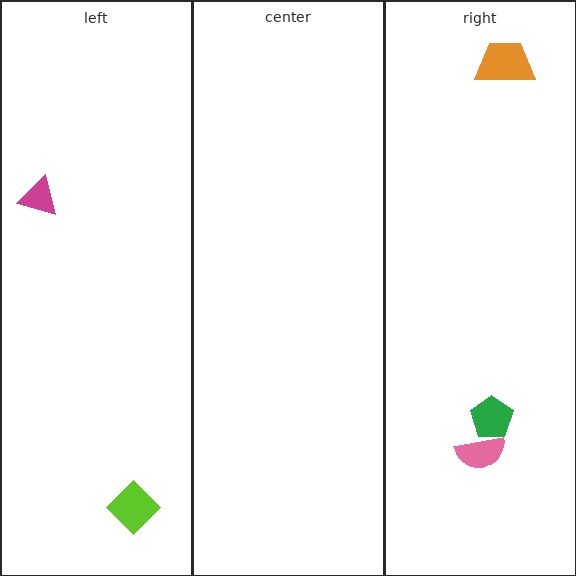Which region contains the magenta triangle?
The left region.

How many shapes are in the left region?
2.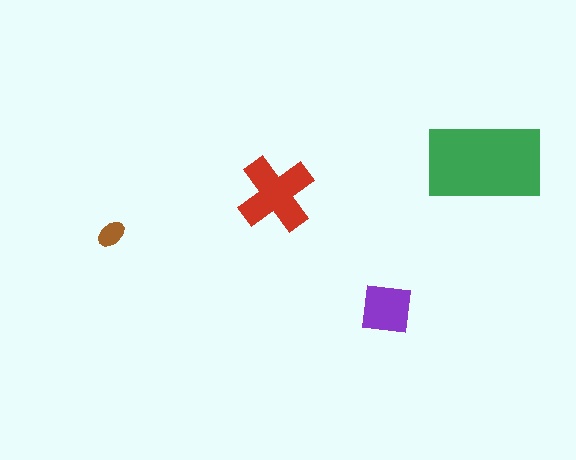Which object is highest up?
The green rectangle is topmost.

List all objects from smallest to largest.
The brown ellipse, the purple square, the red cross, the green rectangle.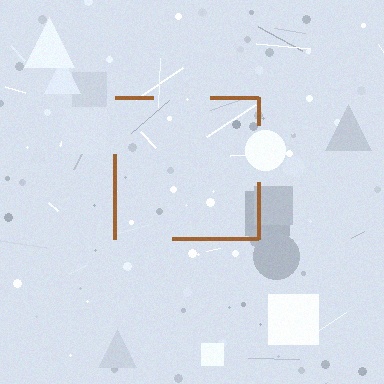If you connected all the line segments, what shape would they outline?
They would outline a square.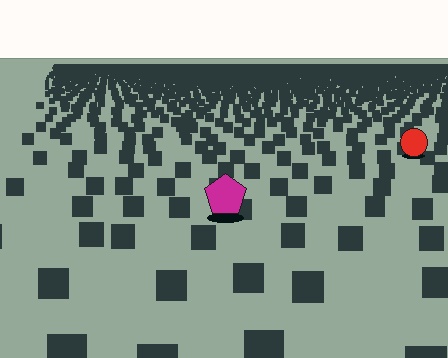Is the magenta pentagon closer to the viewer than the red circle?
Yes. The magenta pentagon is closer — you can tell from the texture gradient: the ground texture is coarser near it.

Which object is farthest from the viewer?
The red circle is farthest from the viewer. It appears smaller and the ground texture around it is denser.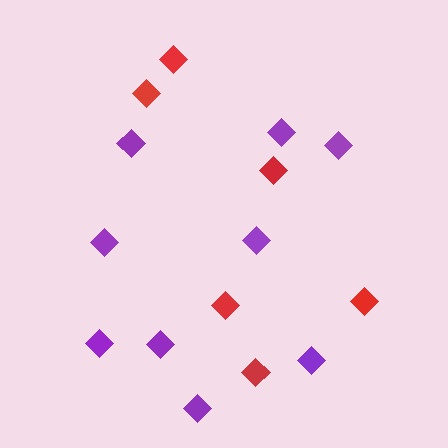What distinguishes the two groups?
There are 2 groups: one group of red diamonds (6) and one group of purple diamonds (9).